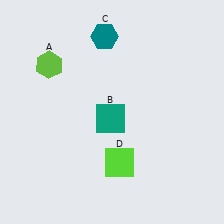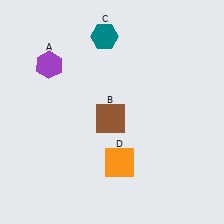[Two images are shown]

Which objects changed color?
A changed from lime to purple. B changed from teal to brown. D changed from lime to orange.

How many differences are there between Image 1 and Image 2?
There are 3 differences between the two images.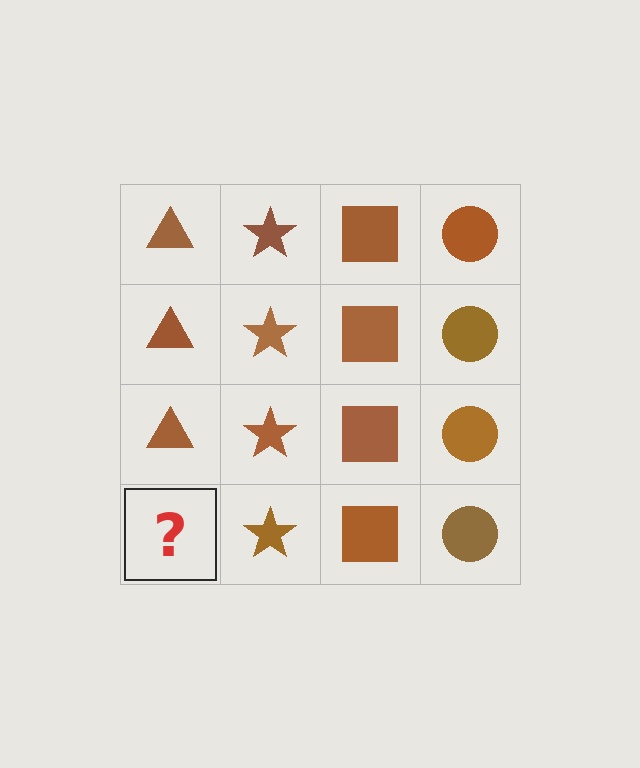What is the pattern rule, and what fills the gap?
The rule is that each column has a consistent shape. The gap should be filled with a brown triangle.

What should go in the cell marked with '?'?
The missing cell should contain a brown triangle.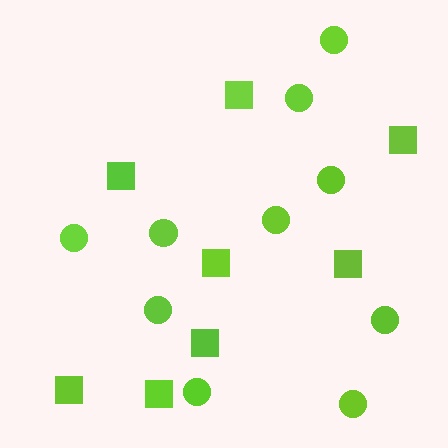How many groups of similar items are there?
There are 2 groups: one group of circles (10) and one group of squares (8).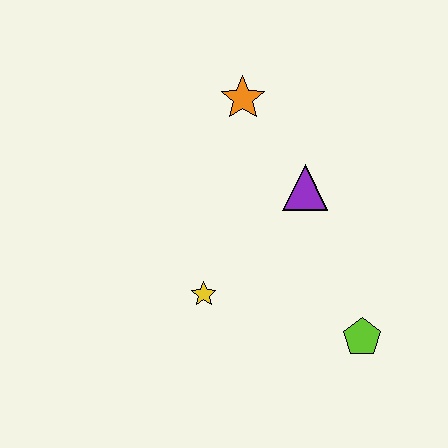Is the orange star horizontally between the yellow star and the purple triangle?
Yes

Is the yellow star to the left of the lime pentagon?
Yes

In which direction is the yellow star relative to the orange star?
The yellow star is below the orange star.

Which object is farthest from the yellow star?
The orange star is farthest from the yellow star.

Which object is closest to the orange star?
The purple triangle is closest to the orange star.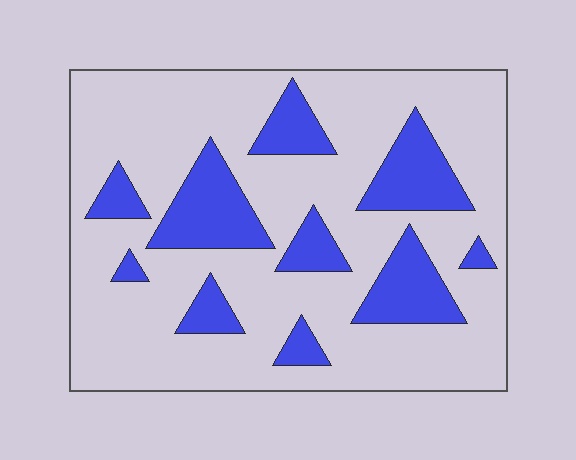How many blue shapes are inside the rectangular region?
10.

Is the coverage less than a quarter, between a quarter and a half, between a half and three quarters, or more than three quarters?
Less than a quarter.